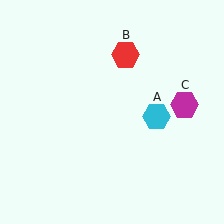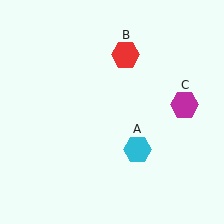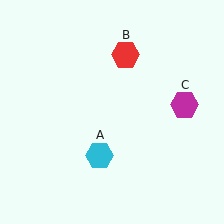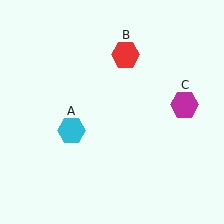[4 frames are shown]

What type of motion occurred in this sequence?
The cyan hexagon (object A) rotated clockwise around the center of the scene.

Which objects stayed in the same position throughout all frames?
Red hexagon (object B) and magenta hexagon (object C) remained stationary.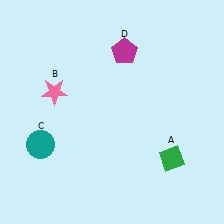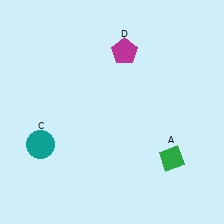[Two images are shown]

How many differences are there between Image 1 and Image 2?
There is 1 difference between the two images.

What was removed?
The pink star (B) was removed in Image 2.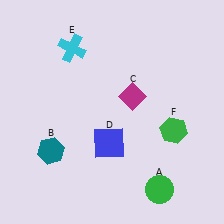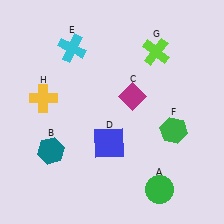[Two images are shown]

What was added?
A lime cross (G), a yellow cross (H) were added in Image 2.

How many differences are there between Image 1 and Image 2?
There are 2 differences between the two images.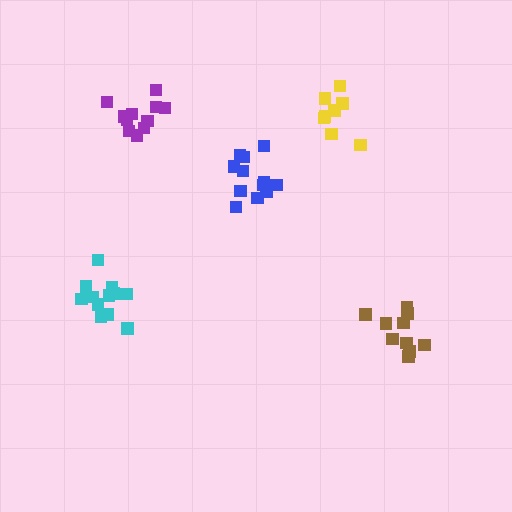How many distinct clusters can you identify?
There are 5 distinct clusters.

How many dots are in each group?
Group 1: 12 dots, Group 2: 11 dots, Group 3: 10 dots, Group 4: 12 dots, Group 5: 9 dots (54 total).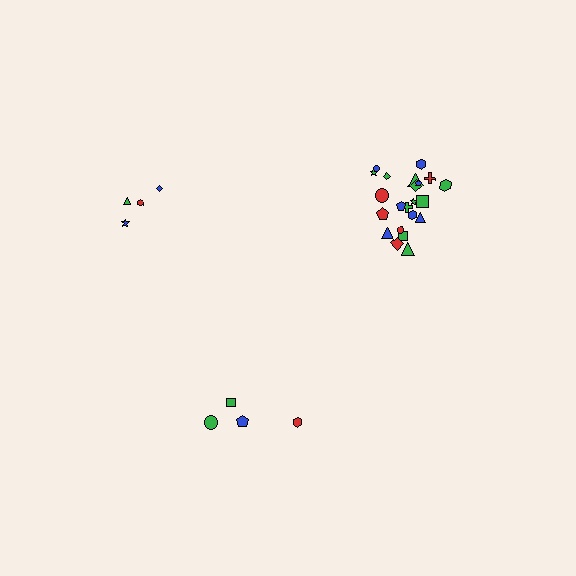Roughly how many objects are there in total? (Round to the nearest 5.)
Roughly 30 objects in total.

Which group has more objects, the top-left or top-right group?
The top-right group.